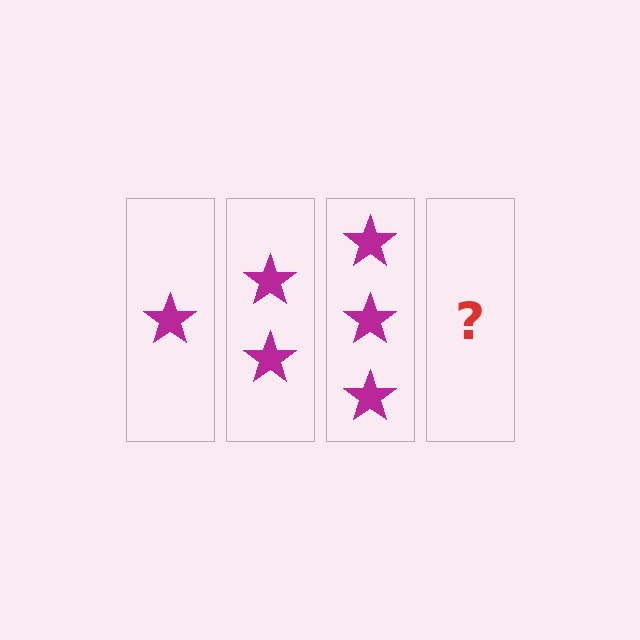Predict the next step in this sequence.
The next step is 4 stars.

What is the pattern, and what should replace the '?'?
The pattern is that each step adds one more star. The '?' should be 4 stars.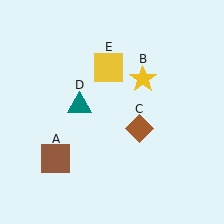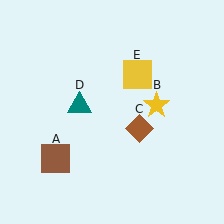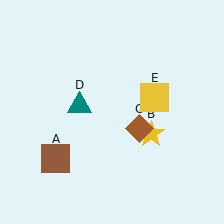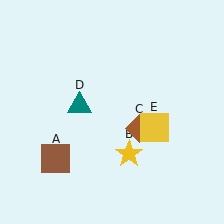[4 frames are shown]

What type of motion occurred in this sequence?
The yellow star (object B), yellow square (object E) rotated clockwise around the center of the scene.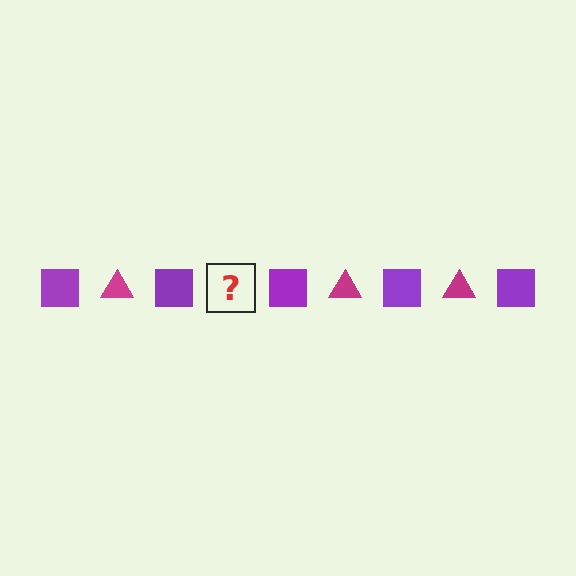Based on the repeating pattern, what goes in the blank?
The blank should be a magenta triangle.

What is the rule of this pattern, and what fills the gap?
The rule is that the pattern alternates between purple square and magenta triangle. The gap should be filled with a magenta triangle.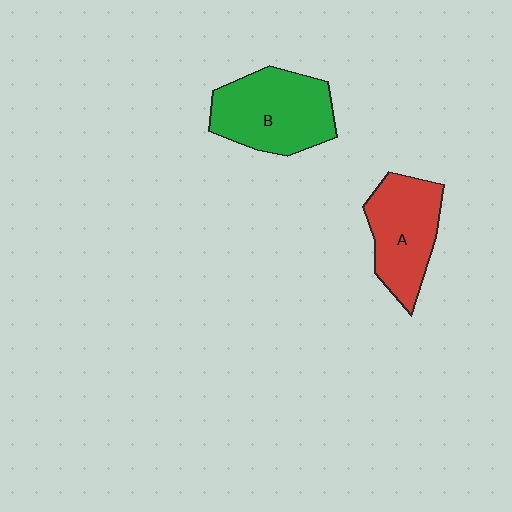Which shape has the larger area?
Shape B (green).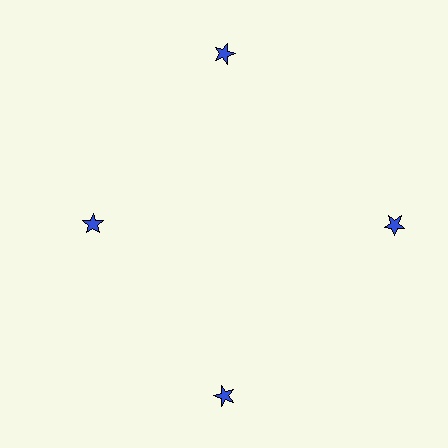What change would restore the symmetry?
The symmetry would be restored by moving it outward, back onto the ring so that all 4 stars sit at equal angles and equal distance from the center.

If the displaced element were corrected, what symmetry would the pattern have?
It would have 4-fold rotational symmetry — the pattern would map onto itself every 90 degrees.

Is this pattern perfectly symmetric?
No. The 4 blue stars are arranged in a ring, but one element near the 9 o'clock position is pulled inward toward the center, breaking the 4-fold rotational symmetry.